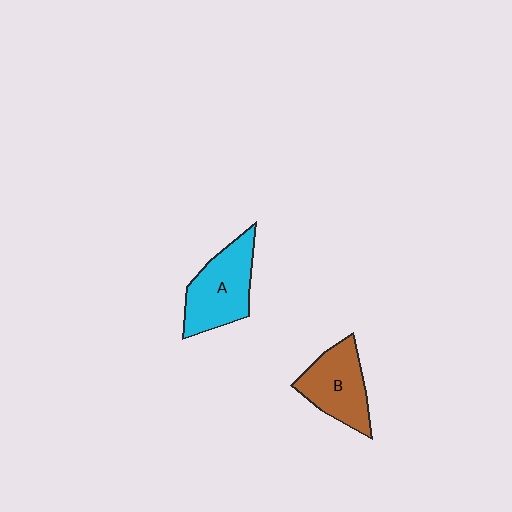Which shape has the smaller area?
Shape B (brown).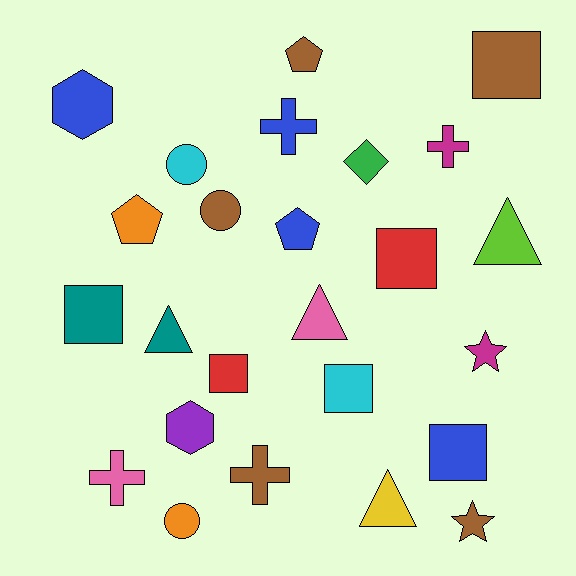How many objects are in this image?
There are 25 objects.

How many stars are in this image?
There are 2 stars.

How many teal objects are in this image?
There are 2 teal objects.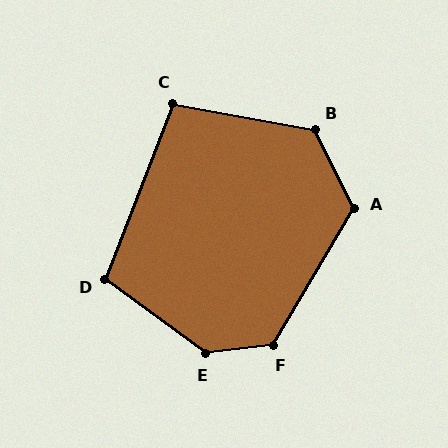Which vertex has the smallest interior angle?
C, at approximately 101 degrees.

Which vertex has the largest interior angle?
E, at approximately 136 degrees.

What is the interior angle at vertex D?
Approximately 105 degrees (obtuse).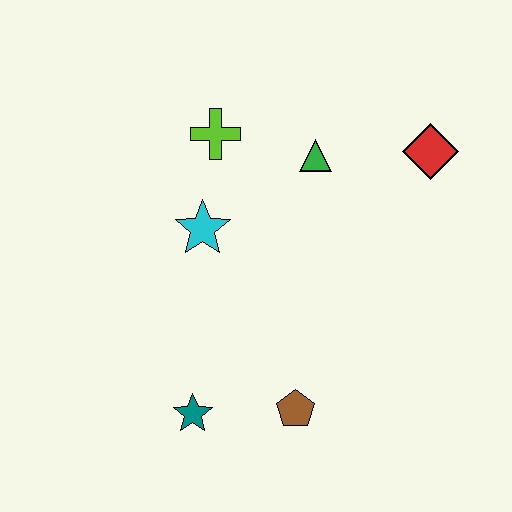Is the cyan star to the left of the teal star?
No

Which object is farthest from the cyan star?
The red diamond is farthest from the cyan star.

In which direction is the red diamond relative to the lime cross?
The red diamond is to the right of the lime cross.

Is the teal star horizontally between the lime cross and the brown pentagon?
No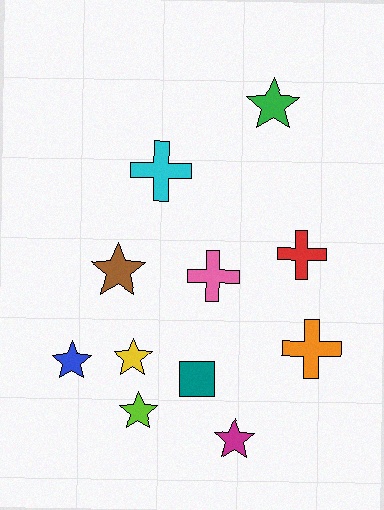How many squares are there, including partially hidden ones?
There is 1 square.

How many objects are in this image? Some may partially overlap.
There are 11 objects.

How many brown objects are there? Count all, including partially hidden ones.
There is 1 brown object.